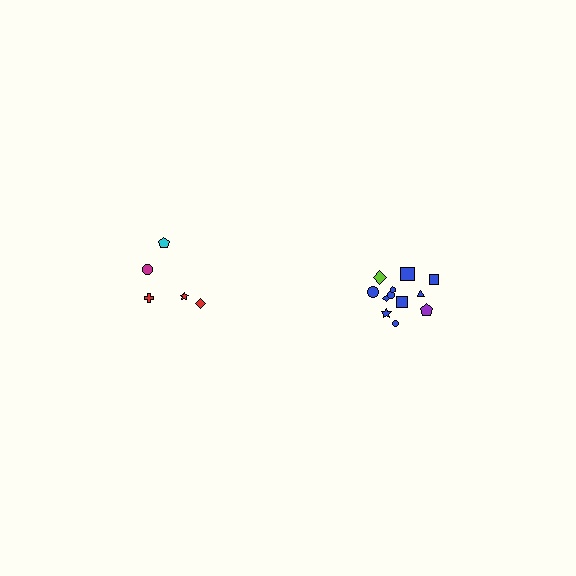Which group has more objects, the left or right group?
The right group.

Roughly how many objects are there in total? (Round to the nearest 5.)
Roughly 15 objects in total.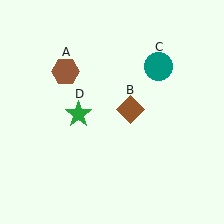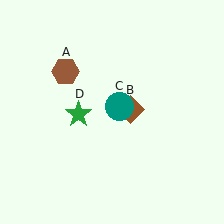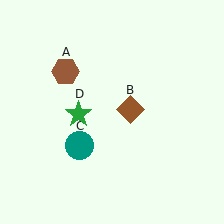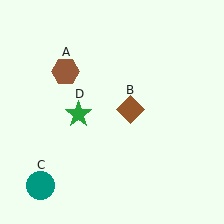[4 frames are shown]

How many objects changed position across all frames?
1 object changed position: teal circle (object C).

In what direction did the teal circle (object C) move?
The teal circle (object C) moved down and to the left.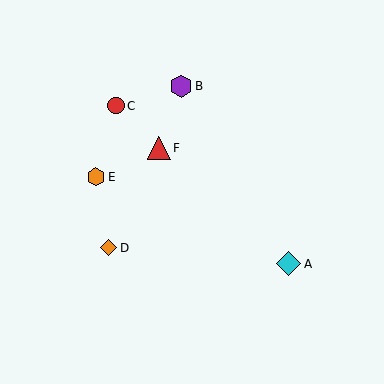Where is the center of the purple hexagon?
The center of the purple hexagon is at (181, 86).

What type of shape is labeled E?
Shape E is an orange hexagon.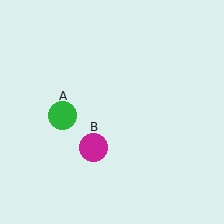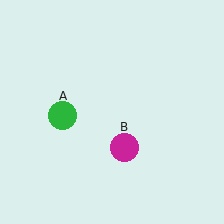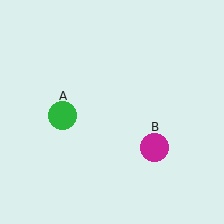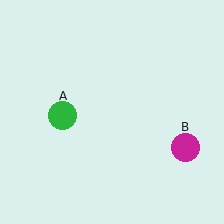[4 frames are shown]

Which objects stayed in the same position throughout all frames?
Green circle (object A) remained stationary.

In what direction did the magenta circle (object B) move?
The magenta circle (object B) moved right.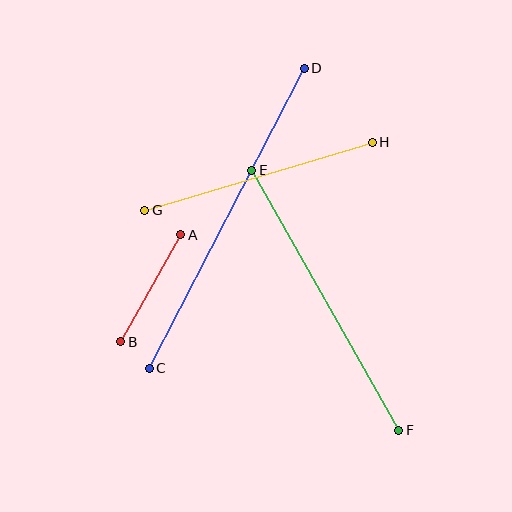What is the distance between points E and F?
The distance is approximately 299 pixels.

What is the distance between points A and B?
The distance is approximately 123 pixels.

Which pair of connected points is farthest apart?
Points C and D are farthest apart.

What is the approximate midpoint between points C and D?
The midpoint is at approximately (227, 218) pixels.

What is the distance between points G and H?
The distance is approximately 238 pixels.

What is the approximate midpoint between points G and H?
The midpoint is at approximately (258, 176) pixels.